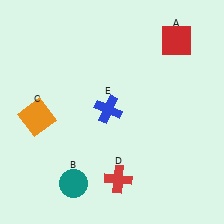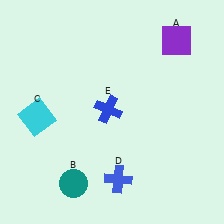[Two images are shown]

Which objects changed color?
A changed from red to purple. C changed from orange to cyan. D changed from red to blue.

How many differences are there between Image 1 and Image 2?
There are 3 differences between the two images.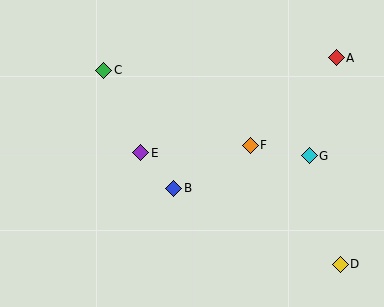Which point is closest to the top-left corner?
Point C is closest to the top-left corner.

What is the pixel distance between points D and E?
The distance between D and E is 228 pixels.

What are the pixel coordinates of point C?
Point C is at (104, 70).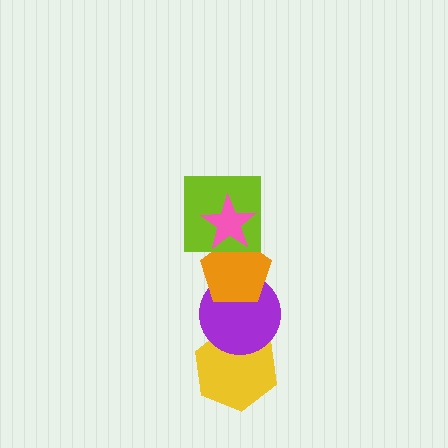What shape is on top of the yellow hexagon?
The purple circle is on top of the yellow hexagon.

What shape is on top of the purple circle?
The orange pentagon is on top of the purple circle.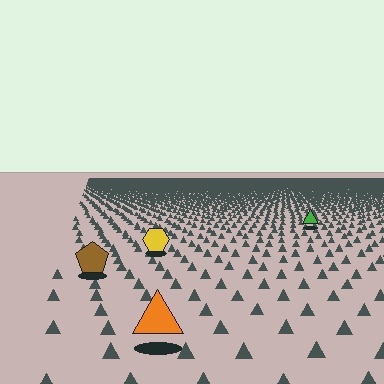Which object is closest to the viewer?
The orange triangle is closest. The texture marks near it are larger and more spread out.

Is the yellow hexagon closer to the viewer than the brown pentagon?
No. The brown pentagon is closer — you can tell from the texture gradient: the ground texture is coarser near it.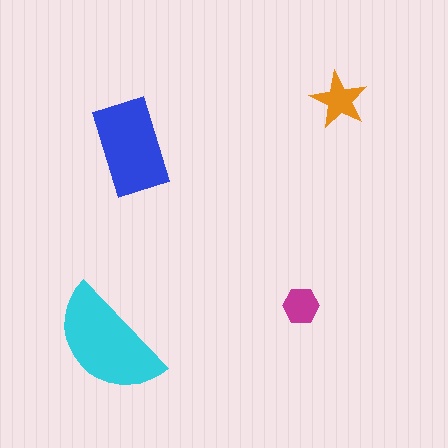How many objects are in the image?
There are 4 objects in the image.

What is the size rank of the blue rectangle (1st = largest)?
2nd.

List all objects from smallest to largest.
The magenta hexagon, the orange star, the blue rectangle, the cyan semicircle.